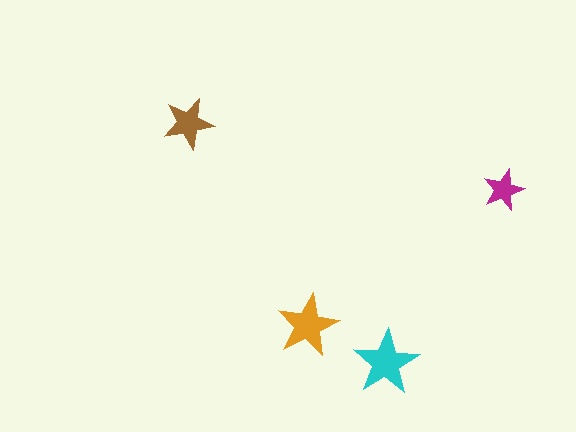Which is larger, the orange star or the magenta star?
The orange one.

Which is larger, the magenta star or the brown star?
The brown one.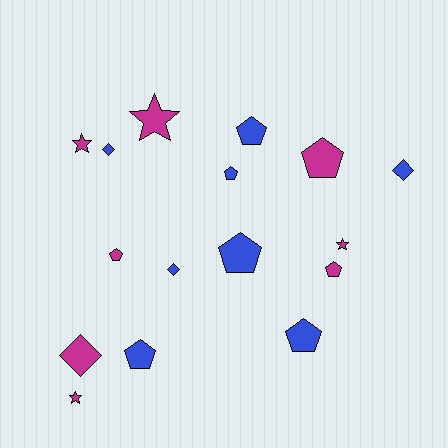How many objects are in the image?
There are 16 objects.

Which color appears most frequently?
Blue, with 8 objects.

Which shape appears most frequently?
Pentagon, with 8 objects.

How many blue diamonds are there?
There are 3 blue diamonds.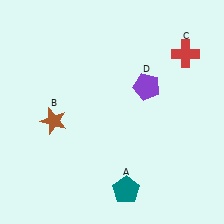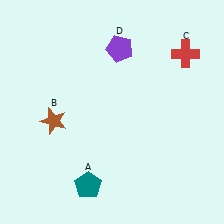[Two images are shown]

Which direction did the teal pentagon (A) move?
The teal pentagon (A) moved left.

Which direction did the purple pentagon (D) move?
The purple pentagon (D) moved up.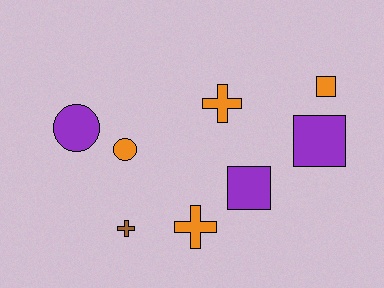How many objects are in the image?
There are 8 objects.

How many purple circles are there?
There is 1 purple circle.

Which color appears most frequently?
Orange, with 4 objects.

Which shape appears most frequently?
Square, with 3 objects.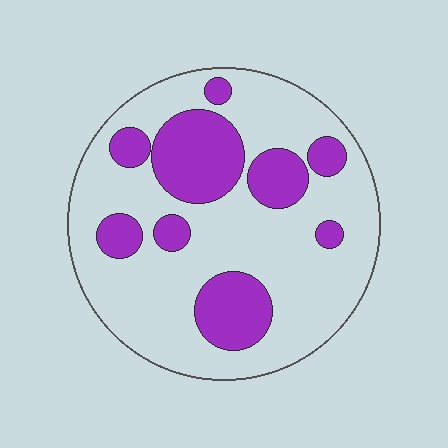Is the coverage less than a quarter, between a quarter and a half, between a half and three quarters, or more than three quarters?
Between a quarter and a half.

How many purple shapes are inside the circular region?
9.